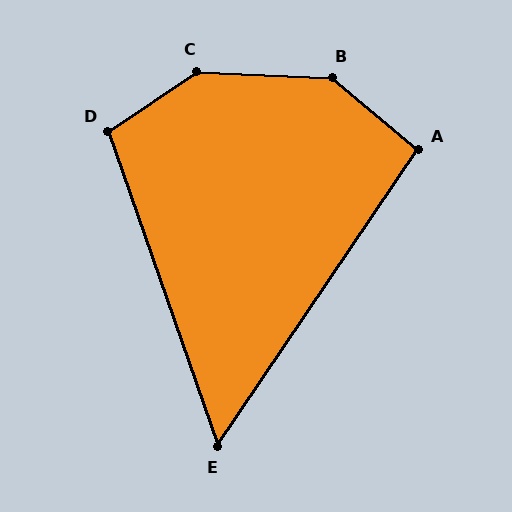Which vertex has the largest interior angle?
C, at approximately 143 degrees.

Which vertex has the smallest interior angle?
E, at approximately 53 degrees.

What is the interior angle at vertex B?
Approximately 143 degrees (obtuse).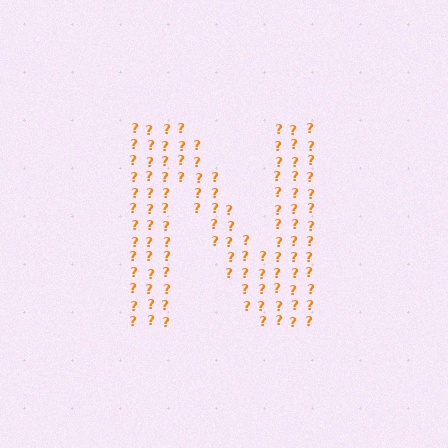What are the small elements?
The small elements are question marks.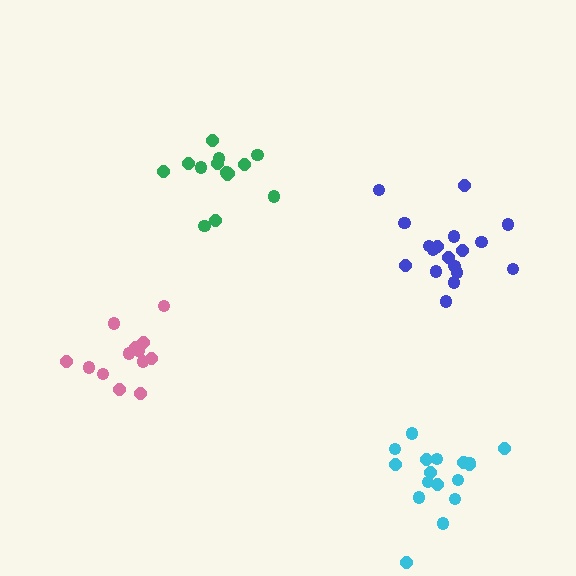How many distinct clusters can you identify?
There are 4 distinct clusters.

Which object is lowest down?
The cyan cluster is bottommost.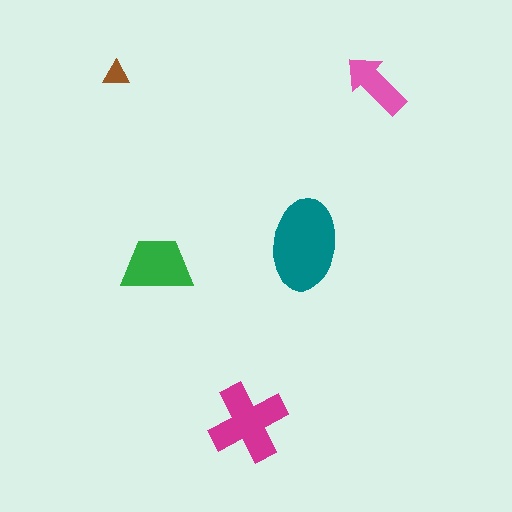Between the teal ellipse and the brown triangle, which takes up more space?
The teal ellipse.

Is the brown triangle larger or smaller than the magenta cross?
Smaller.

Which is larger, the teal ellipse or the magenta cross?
The teal ellipse.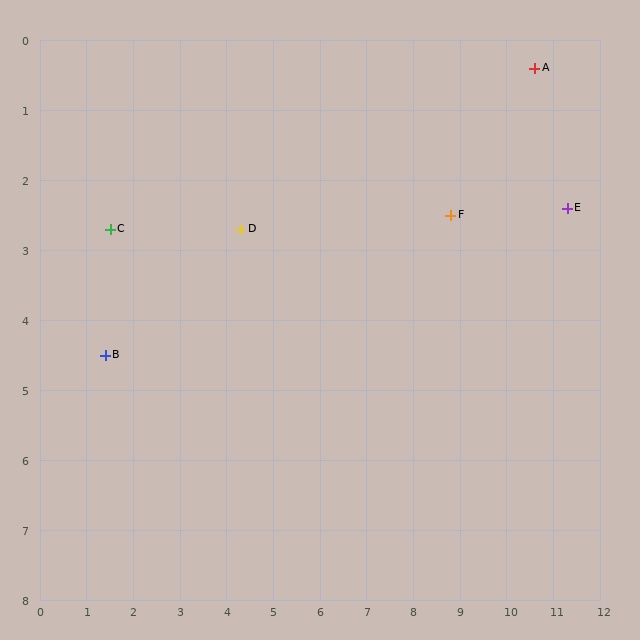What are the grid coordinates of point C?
Point C is at approximately (1.5, 2.7).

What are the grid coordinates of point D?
Point D is at approximately (4.3, 2.7).